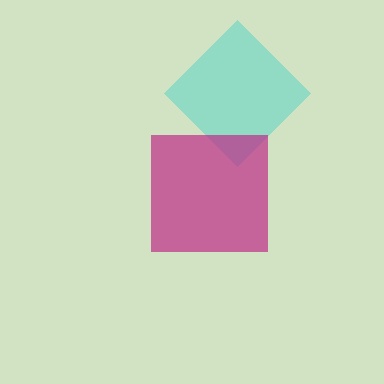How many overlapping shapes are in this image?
There are 2 overlapping shapes in the image.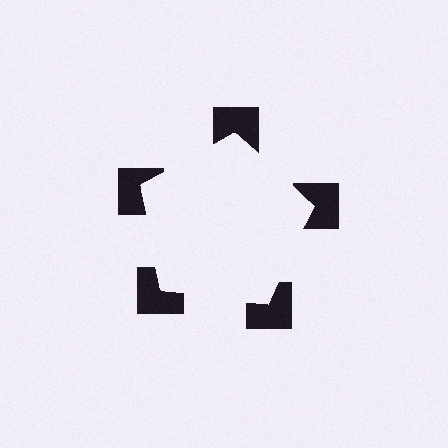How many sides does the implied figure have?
5 sides.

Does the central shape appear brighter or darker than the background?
It typically appears slightly brighter than the background, even though no actual brightness change is drawn.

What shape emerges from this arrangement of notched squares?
An illusory pentagon — its edges are inferred from the aligned wedge cuts in the notched squares, not physically drawn.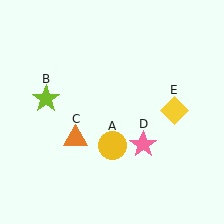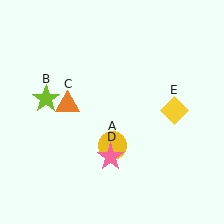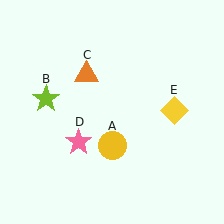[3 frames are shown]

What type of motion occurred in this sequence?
The orange triangle (object C), pink star (object D) rotated clockwise around the center of the scene.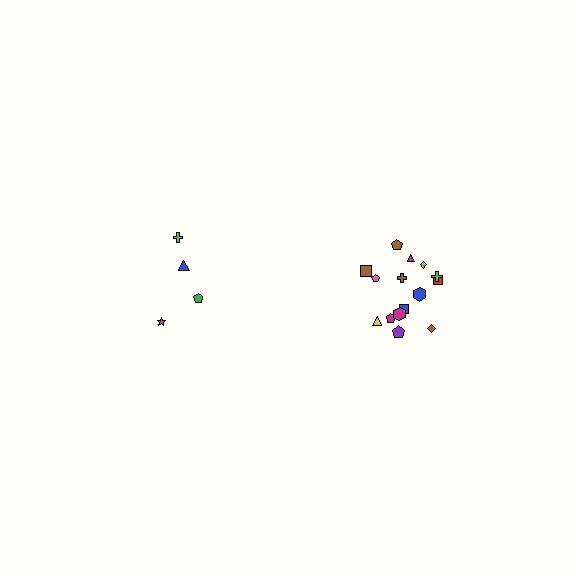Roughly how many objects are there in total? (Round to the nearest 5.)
Roughly 20 objects in total.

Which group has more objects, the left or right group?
The right group.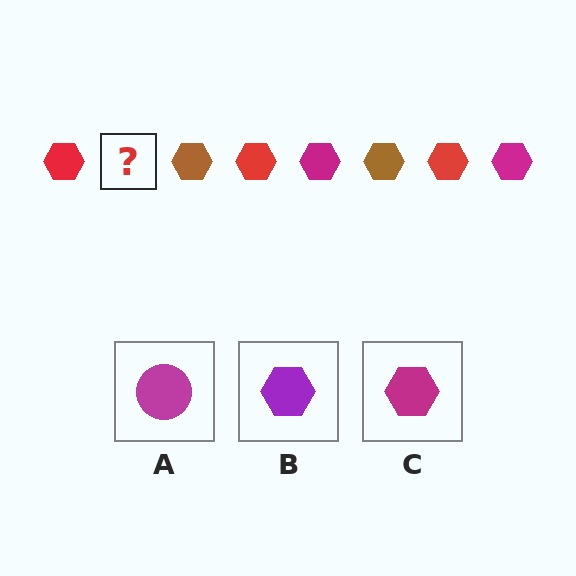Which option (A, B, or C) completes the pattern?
C.